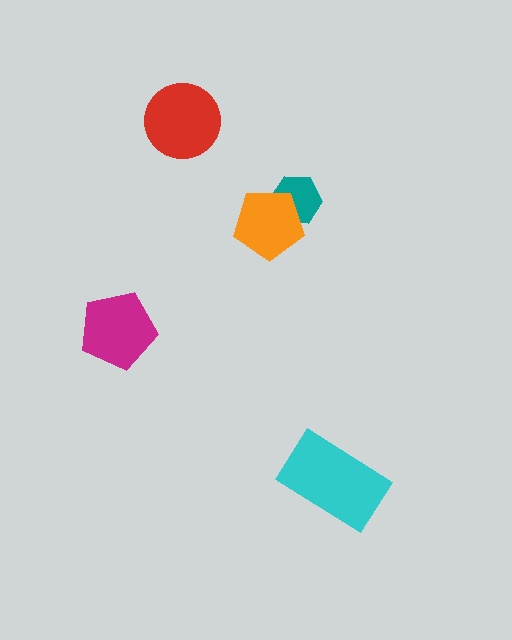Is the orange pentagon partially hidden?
No, no other shape covers it.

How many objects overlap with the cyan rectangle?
0 objects overlap with the cyan rectangle.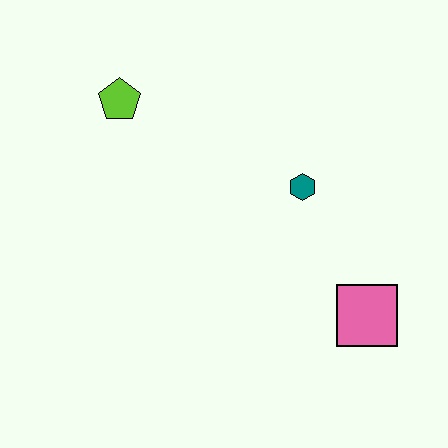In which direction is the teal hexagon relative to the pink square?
The teal hexagon is above the pink square.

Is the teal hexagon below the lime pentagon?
Yes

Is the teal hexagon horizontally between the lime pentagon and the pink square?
Yes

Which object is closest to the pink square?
The teal hexagon is closest to the pink square.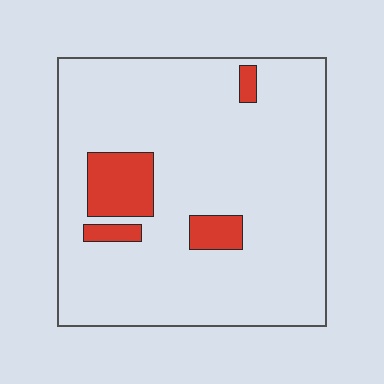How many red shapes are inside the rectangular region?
4.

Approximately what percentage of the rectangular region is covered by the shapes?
Approximately 10%.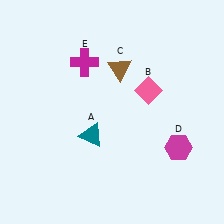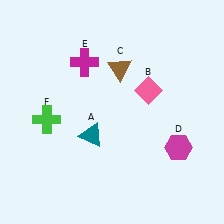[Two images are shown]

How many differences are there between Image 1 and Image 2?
There is 1 difference between the two images.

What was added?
A green cross (F) was added in Image 2.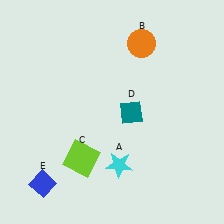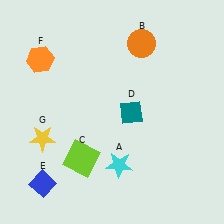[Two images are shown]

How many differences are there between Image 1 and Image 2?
There are 2 differences between the two images.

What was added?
An orange hexagon (F), a yellow star (G) were added in Image 2.